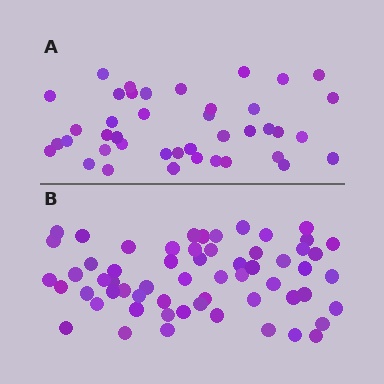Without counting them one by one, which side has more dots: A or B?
Region B (the bottom region) has more dots.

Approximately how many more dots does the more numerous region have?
Region B has approximately 20 more dots than region A.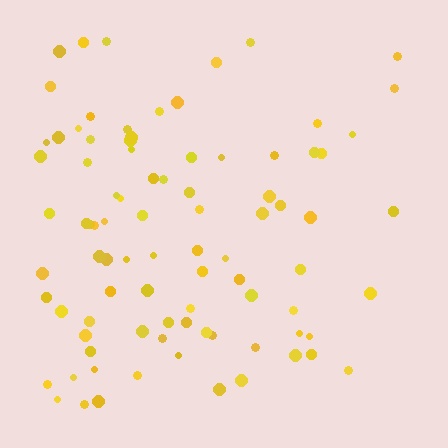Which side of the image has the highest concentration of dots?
The left.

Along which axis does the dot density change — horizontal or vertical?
Horizontal.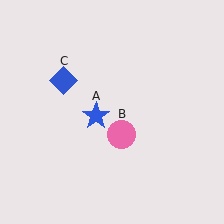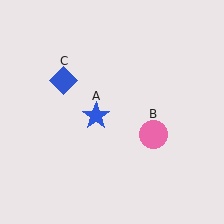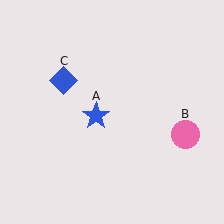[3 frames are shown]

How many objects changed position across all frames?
1 object changed position: pink circle (object B).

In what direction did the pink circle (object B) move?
The pink circle (object B) moved right.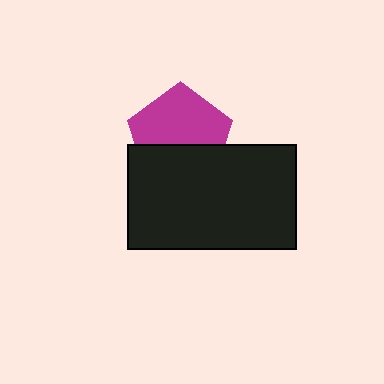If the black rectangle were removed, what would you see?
You would see the complete magenta pentagon.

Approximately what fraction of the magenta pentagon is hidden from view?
Roughly 42% of the magenta pentagon is hidden behind the black rectangle.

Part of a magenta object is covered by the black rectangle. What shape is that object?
It is a pentagon.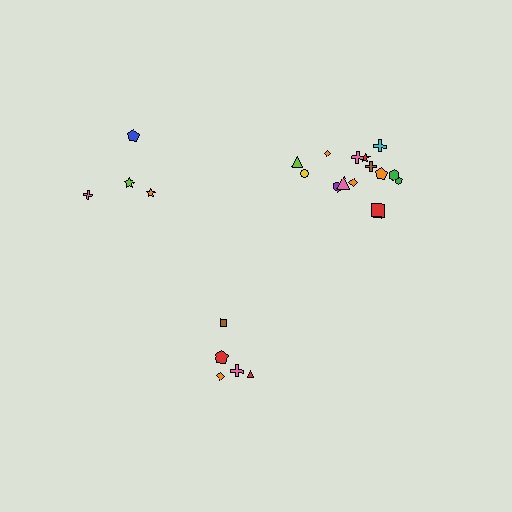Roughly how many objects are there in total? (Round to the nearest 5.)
Roughly 25 objects in total.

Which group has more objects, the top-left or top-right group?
The top-right group.